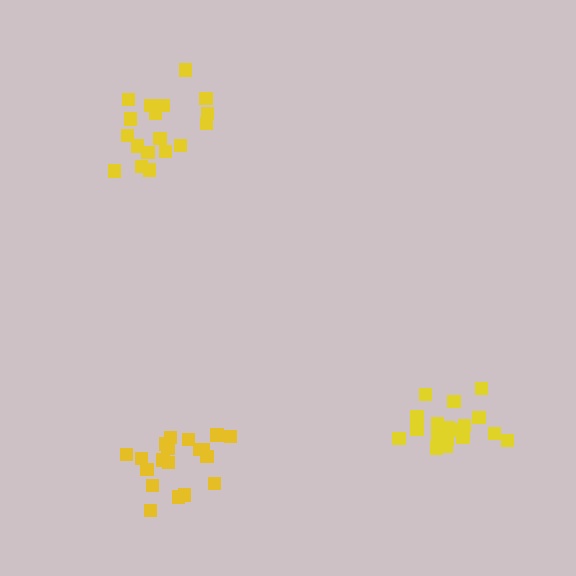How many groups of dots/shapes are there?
There are 3 groups.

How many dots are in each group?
Group 1: 19 dots, Group 2: 19 dots, Group 3: 18 dots (56 total).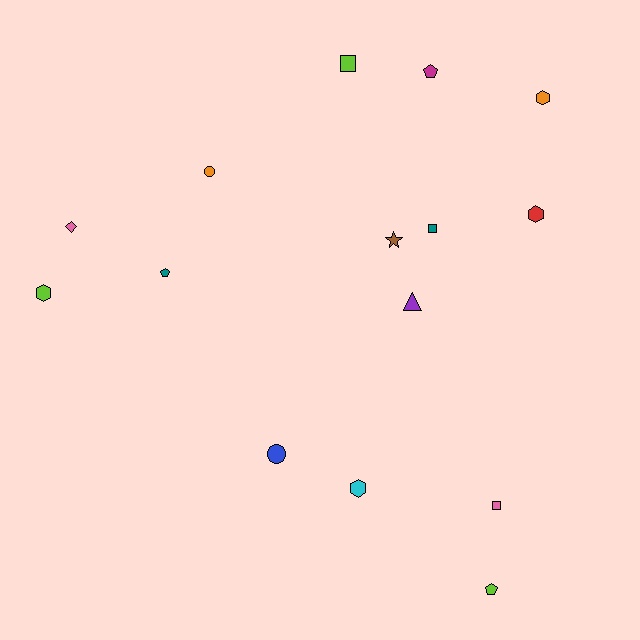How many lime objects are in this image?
There are 3 lime objects.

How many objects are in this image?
There are 15 objects.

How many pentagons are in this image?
There are 3 pentagons.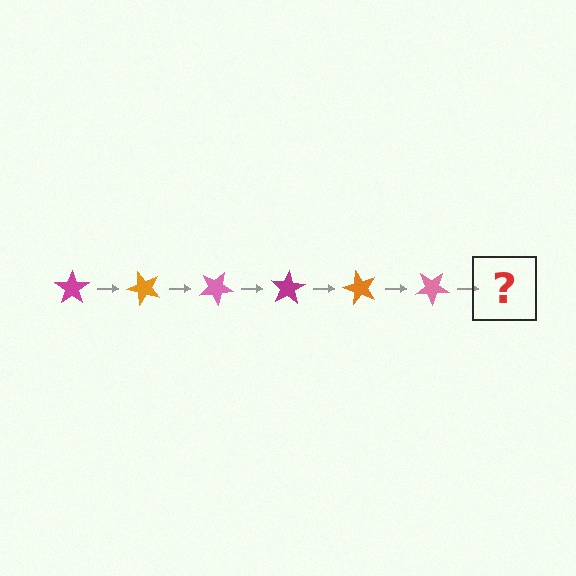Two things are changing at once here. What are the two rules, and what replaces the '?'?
The two rules are that it rotates 50 degrees each step and the color cycles through magenta, orange, and pink. The '?' should be a magenta star, rotated 300 degrees from the start.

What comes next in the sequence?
The next element should be a magenta star, rotated 300 degrees from the start.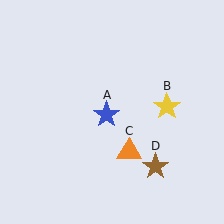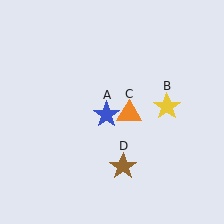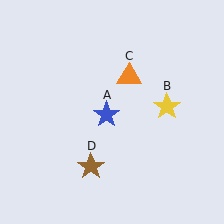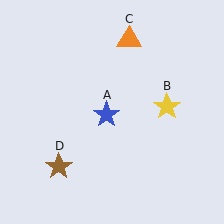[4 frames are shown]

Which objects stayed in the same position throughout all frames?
Blue star (object A) and yellow star (object B) remained stationary.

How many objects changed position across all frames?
2 objects changed position: orange triangle (object C), brown star (object D).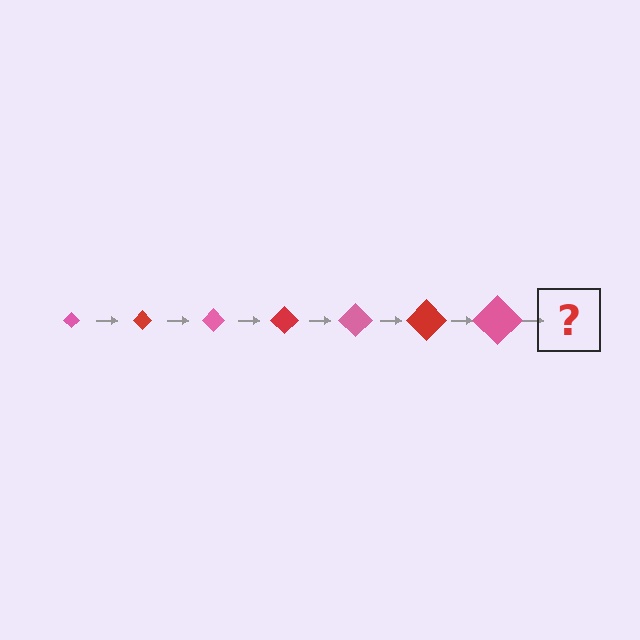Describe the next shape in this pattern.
It should be a red diamond, larger than the previous one.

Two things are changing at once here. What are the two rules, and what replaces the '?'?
The two rules are that the diamond grows larger each step and the color cycles through pink and red. The '?' should be a red diamond, larger than the previous one.